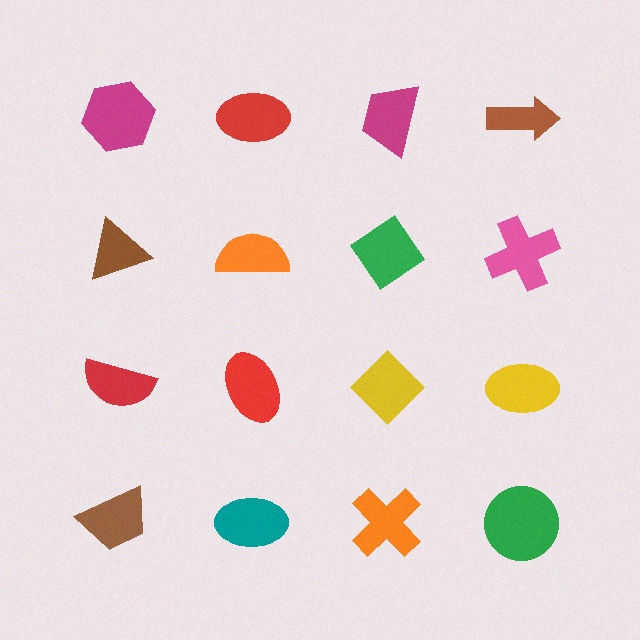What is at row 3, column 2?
A red ellipse.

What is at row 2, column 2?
An orange semicircle.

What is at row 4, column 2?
A teal ellipse.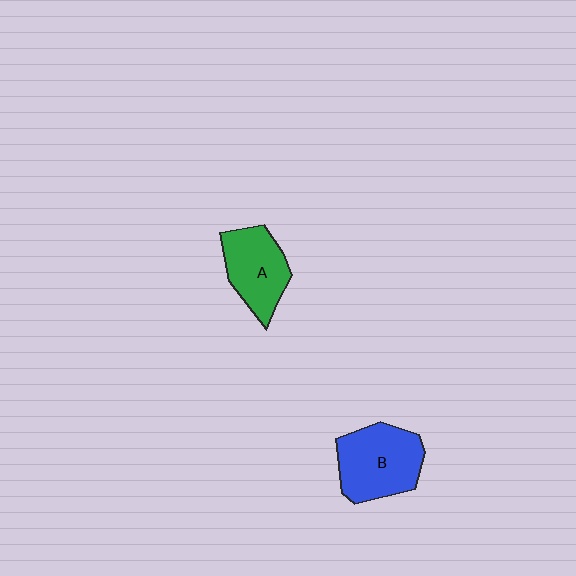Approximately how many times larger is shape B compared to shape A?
Approximately 1.2 times.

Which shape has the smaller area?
Shape A (green).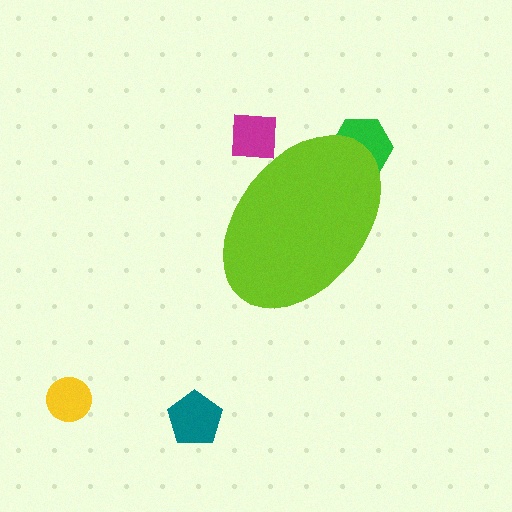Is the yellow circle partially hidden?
No, the yellow circle is fully visible.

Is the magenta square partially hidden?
Yes, the magenta square is partially hidden behind the lime ellipse.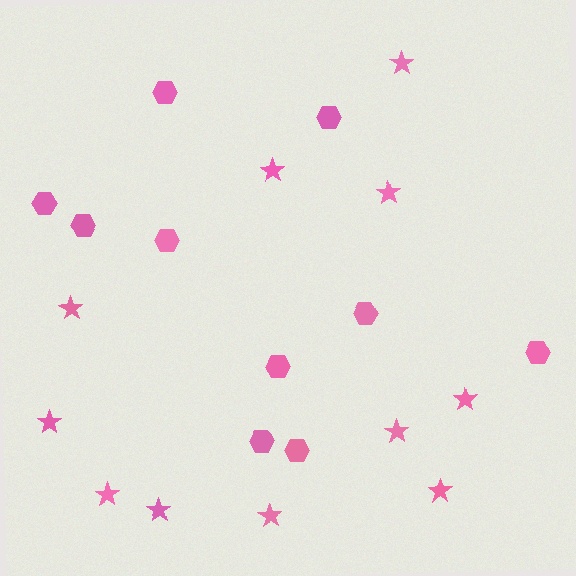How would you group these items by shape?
There are 2 groups: one group of stars (11) and one group of hexagons (10).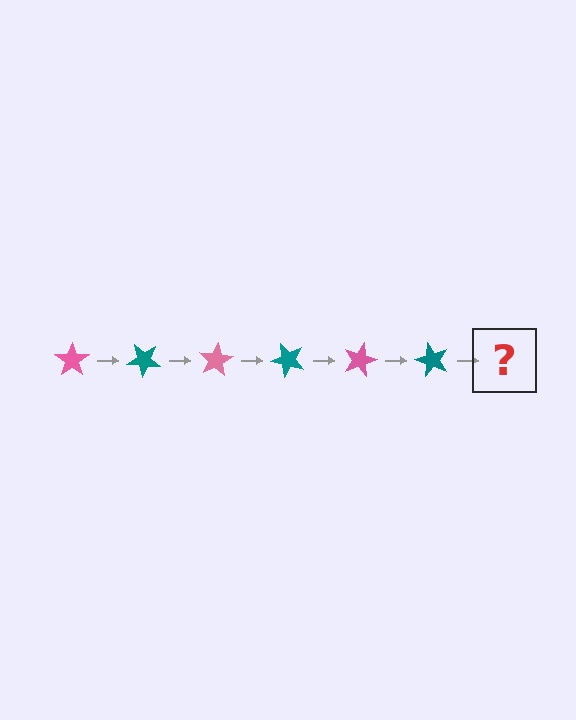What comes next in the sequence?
The next element should be a pink star, rotated 240 degrees from the start.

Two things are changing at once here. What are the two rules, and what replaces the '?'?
The two rules are that it rotates 40 degrees each step and the color cycles through pink and teal. The '?' should be a pink star, rotated 240 degrees from the start.